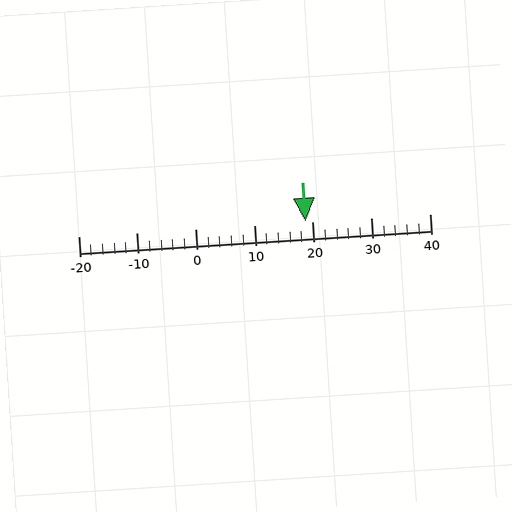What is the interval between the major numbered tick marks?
The major tick marks are spaced 10 units apart.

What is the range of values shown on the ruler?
The ruler shows values from -20 to 40.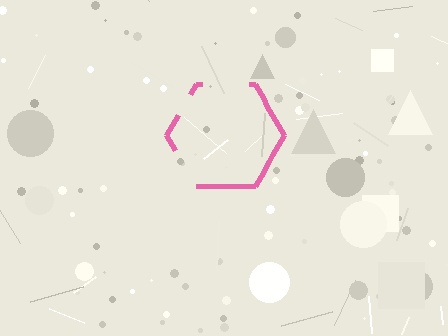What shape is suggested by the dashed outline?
The dashed outline suggests a hexagon.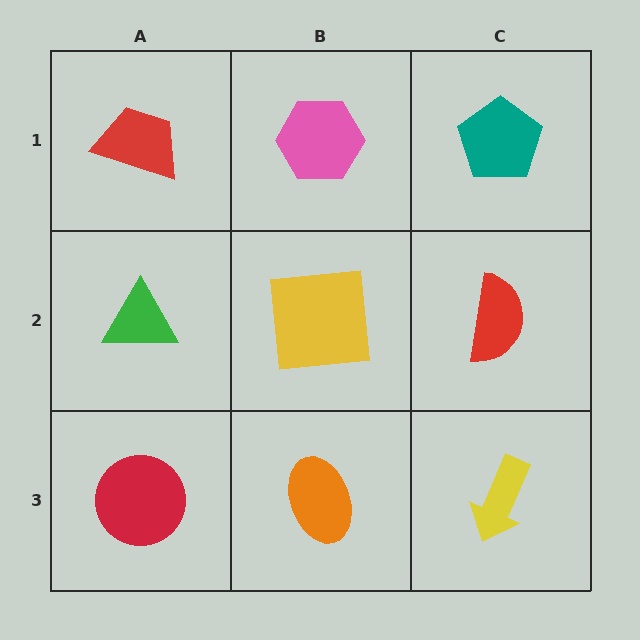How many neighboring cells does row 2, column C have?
3.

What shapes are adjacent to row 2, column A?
A red trapezoid (row 1, column A), a red circle (row 3, column A), a yellow square (row 2, column B).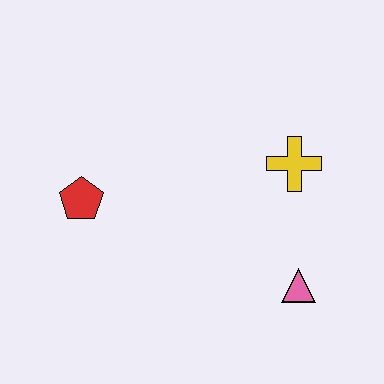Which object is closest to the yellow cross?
The pink triangle is closest to the yellow cross.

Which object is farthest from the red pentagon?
The pink triangle is farthest from the red pentagon.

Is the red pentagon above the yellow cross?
No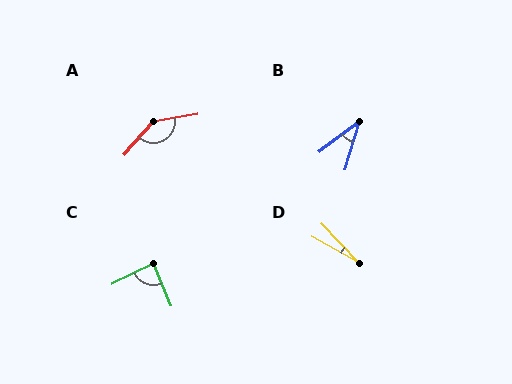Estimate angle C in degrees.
Approximately 85 degrees.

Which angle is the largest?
A, at approximately 141 degrees.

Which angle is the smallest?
D, at approximately 18 degrees.